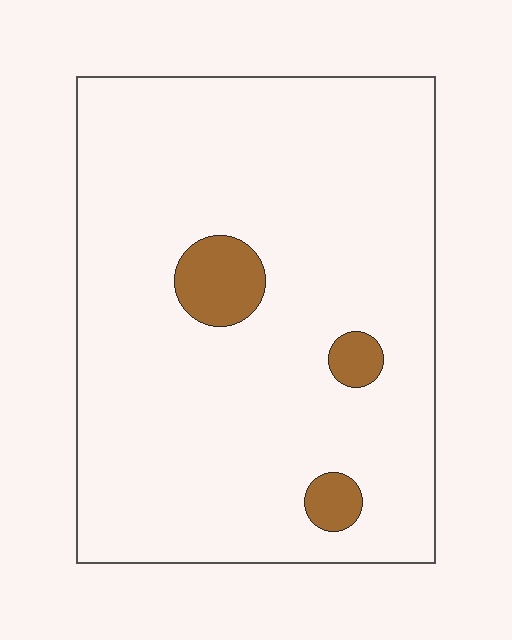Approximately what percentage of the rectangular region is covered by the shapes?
Approximately 5%.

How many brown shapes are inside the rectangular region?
3.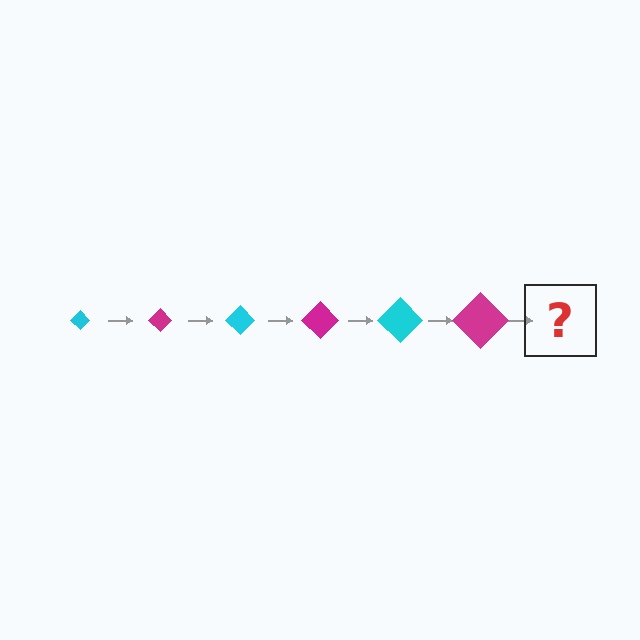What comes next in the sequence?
The next element should be a cyan diamond, larger than the previous one.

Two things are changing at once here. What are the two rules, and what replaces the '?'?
The two rules are that the diamond grows larger each step and the color cycles through cyan and magenta. The '?' should be a cyan diamond, larger than the previous one.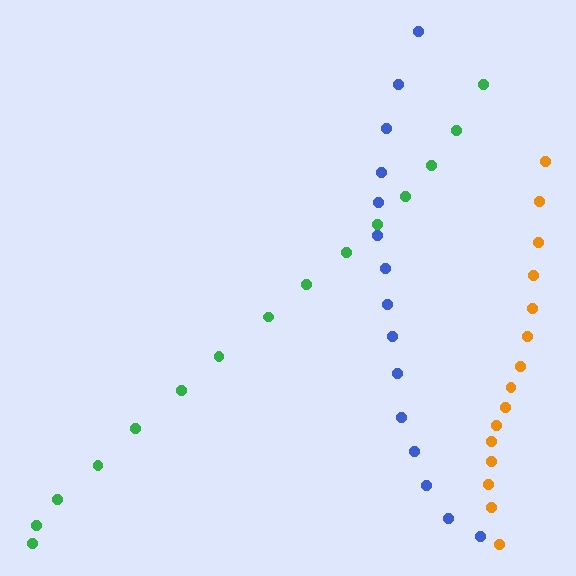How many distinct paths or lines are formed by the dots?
There are 3 distinct paths.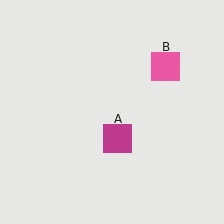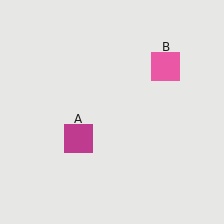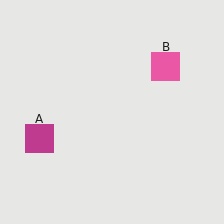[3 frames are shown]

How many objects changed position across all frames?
1 object changed position: magenta square (object A).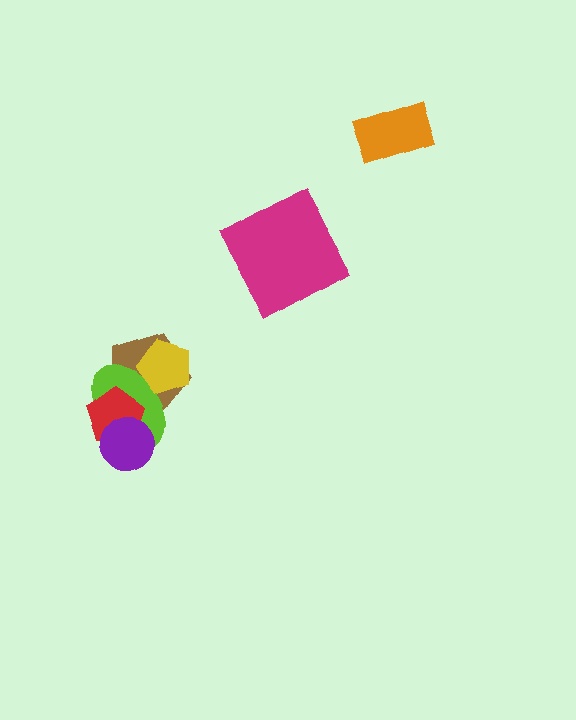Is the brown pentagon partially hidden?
Yes, it is partially covered by another shape.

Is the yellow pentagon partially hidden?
No, no other shape covers it.